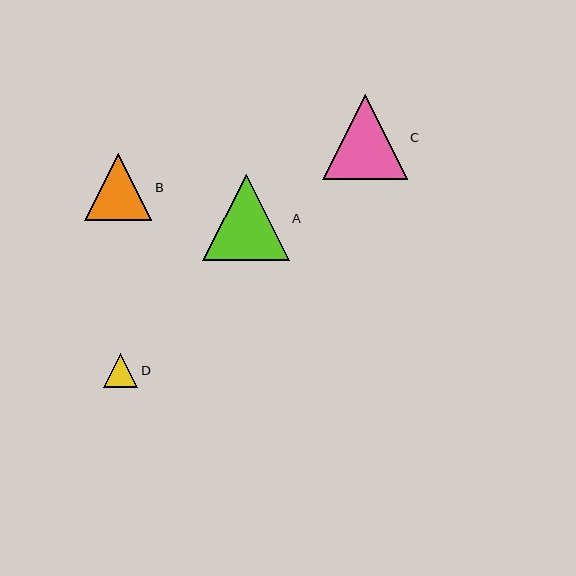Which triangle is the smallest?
Triangle D is the smallest with a size of approximately 34 pixels.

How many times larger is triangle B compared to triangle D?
Triangle B is approximately 2.0 times the size of triangle D.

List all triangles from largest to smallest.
From largest to smallest: A, C, B, D.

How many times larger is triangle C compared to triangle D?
Triangle C is approximately 2.5 times the size of triangle D.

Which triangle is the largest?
Triangle A is the largest with a size of approximately 86 pixels.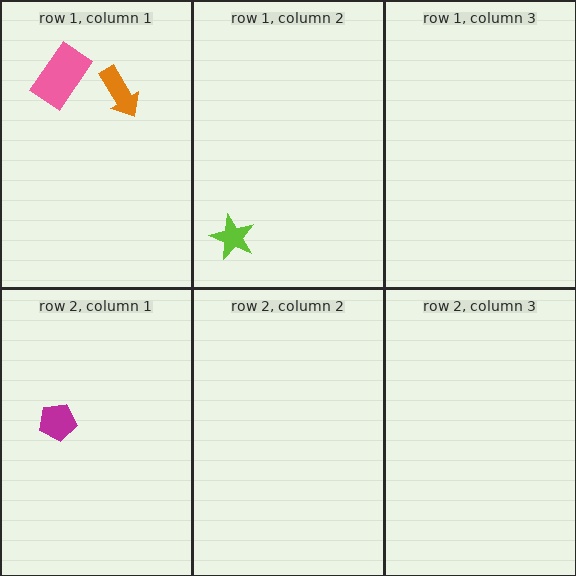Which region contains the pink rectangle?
The row 1, column 1 region.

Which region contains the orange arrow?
The row 1, column 1 region.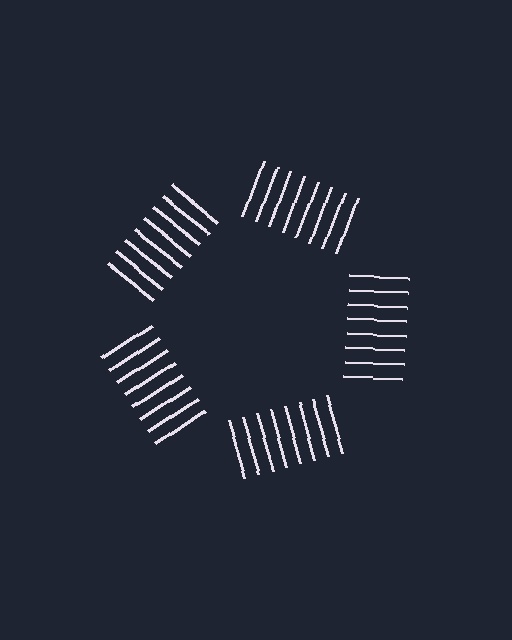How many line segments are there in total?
40 — 8 along each of the 5 edges.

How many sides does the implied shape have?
5 sides — the line-ends trace a pentagon.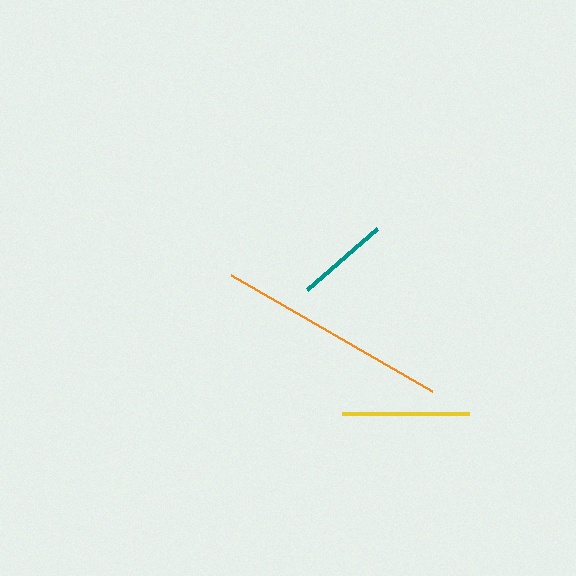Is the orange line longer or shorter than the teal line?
The orange line is longer than the teal line.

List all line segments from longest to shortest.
From longest to shortest: orange, yellow, teal.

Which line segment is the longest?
The orange line is the longest at approximately 232 pixels.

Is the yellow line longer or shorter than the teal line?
The yellow line is longer than the teal line.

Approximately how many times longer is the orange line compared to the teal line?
The orange line is approximately 2.5 times the length of the teal line.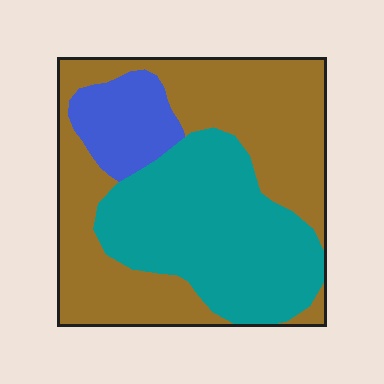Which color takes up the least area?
Blue, at roughly 10%.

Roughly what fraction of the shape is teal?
Teal takes up about three eighths (3/8) of the shape.